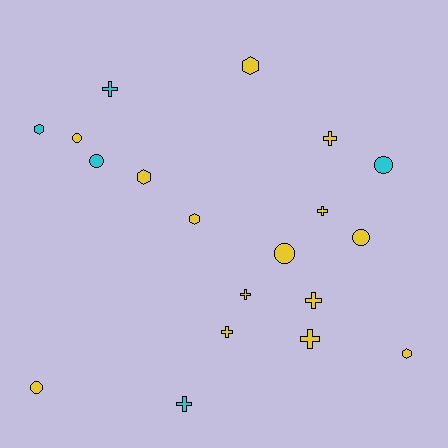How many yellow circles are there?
There are 4 yellow circles.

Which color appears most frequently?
Yellow, with 14 objects.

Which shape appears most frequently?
Cross, with 8 objects.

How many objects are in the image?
There are 19 objects.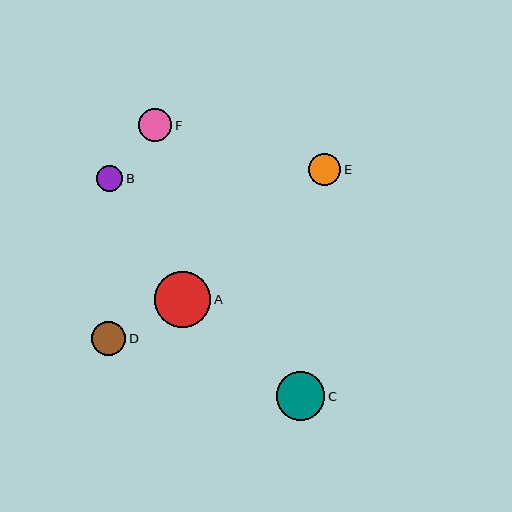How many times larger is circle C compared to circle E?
Circle C is approximately 1.5 times the size of circle E.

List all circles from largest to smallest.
From largest to smallest: A, C, F, D, E, B.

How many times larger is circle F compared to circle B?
Circle F is approximately 1.3 times the size of circle B.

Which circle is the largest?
Circle A is the largest with a size of approximately 56 pixels.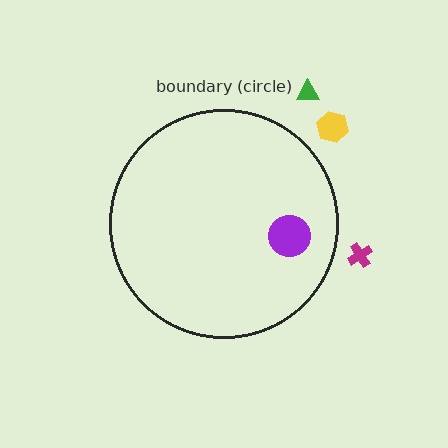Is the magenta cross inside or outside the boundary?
Outside.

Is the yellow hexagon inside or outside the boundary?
Outside.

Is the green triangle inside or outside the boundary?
Outside.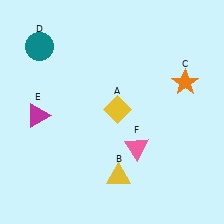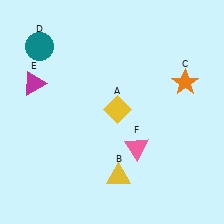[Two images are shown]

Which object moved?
The magenta triangle (E) moved up.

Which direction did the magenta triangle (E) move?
The magenta triangle (E) moved up.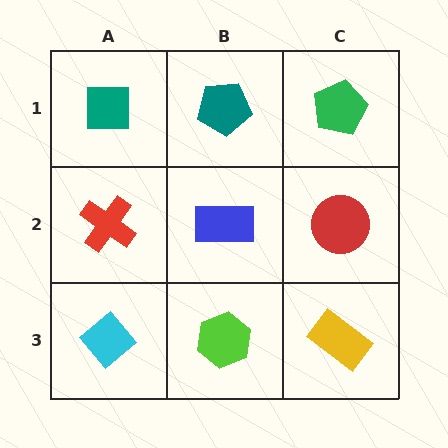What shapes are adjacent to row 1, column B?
A blue rectangle (row 2, column B), a teal square (row 1, column A), a green pentagon (row 1, column C).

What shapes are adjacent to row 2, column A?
A teal square (row 1, column A), a cyan diamond (row 3, column A), a blue rectangle (row 2, column B).